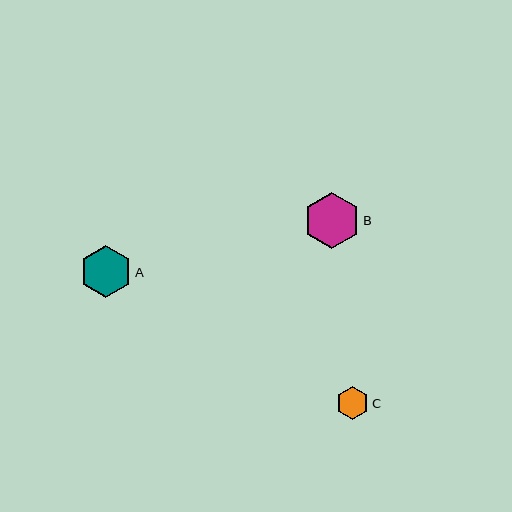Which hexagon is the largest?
Hexagon B is the largest with a size of approximately 57 pixels.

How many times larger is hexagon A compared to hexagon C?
Hexagon A is approximately 1.6 times the size of hexagon C.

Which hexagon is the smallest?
Hexagon C is the smallest with a size of approximately 33 pixels.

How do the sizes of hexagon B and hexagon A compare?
Hexagon B and hexagon A are approximately the same size.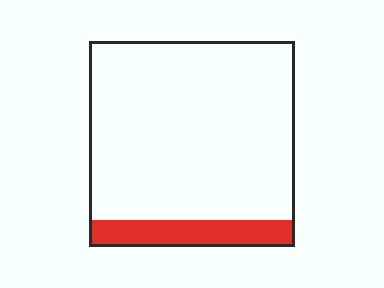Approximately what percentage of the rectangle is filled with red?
Approximately 15%.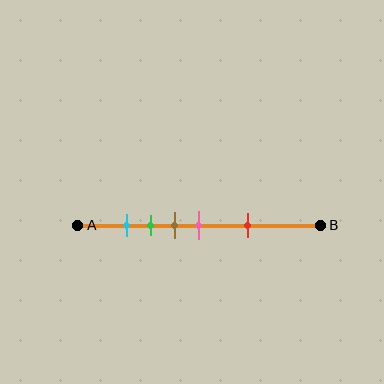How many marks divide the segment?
There are 5 marks dividing the segment.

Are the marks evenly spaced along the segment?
No, the marks are not evenly spaced.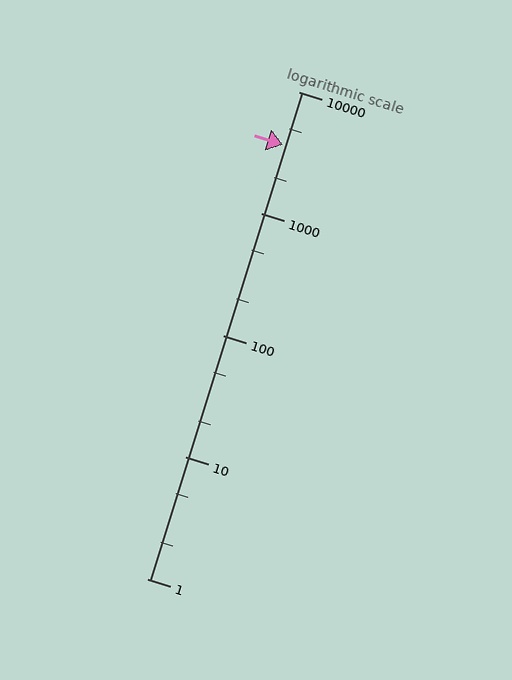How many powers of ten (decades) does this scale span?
The scale spans 4 decades, from 1 to 10000.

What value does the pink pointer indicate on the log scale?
The pointer indicates approximately 3700.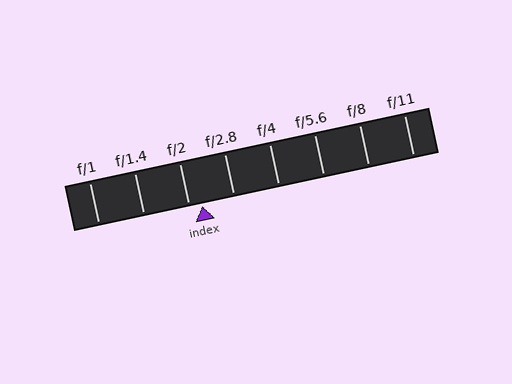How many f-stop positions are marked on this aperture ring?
There are 8 f-stop positions marked.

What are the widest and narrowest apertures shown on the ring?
The widest aperture shown is f/1 and the narrowest is f/11.